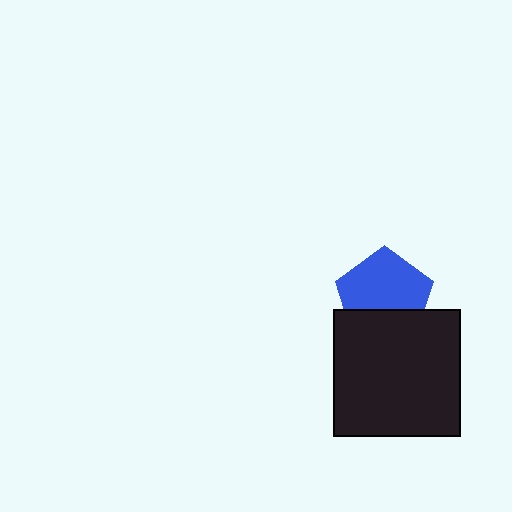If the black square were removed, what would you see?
You would see the complete blue pentagon.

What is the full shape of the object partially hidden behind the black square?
The partially hidden object is a blue pentagon.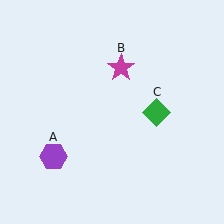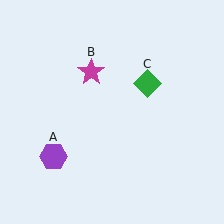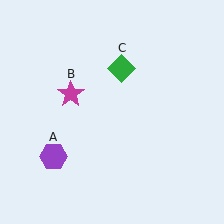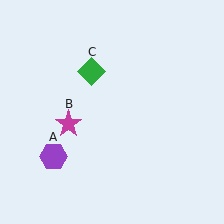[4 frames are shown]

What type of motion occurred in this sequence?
The magenta star (object B), green diamond (object C) rotated counterclockwise around the center of the scene.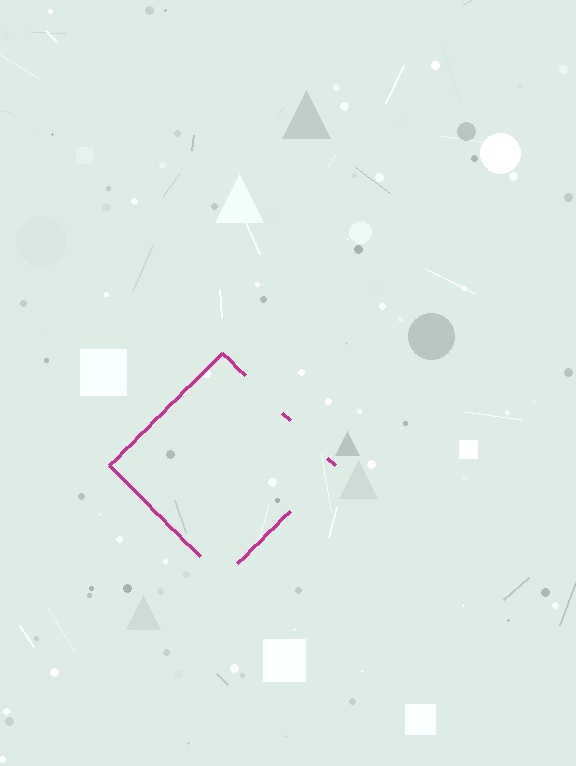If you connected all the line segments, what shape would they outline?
They would outline a diamond.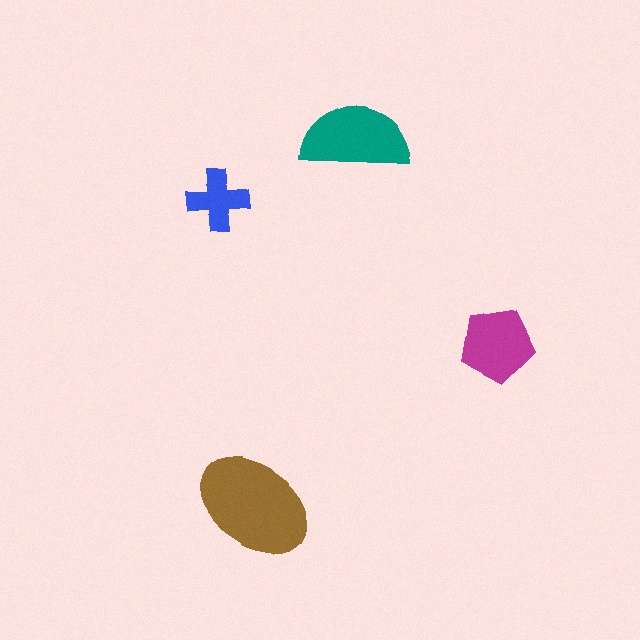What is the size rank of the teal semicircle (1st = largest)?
2nd.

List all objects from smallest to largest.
The blue cross, the magenta pentagon, the teal semicircle, the brown ellipse.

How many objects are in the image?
There are 4 objects in the image.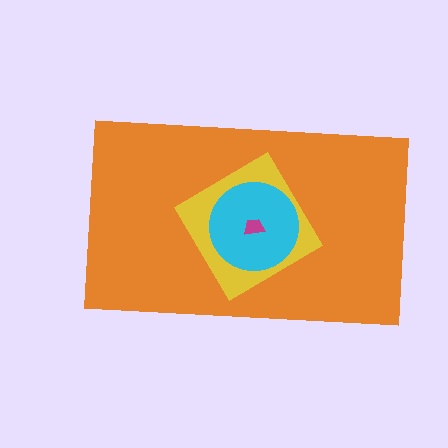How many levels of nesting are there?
4.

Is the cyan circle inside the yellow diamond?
Yes.